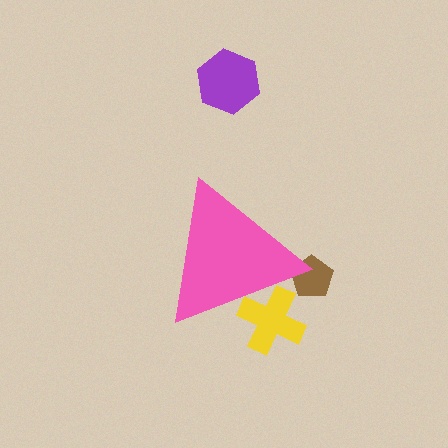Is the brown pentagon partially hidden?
Yes, the brown pentagon is partially hidden behind the pink triangle.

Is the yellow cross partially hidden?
Yes, the yellow cross is partially hidden behind the pink triangle.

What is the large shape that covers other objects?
A pink triangle.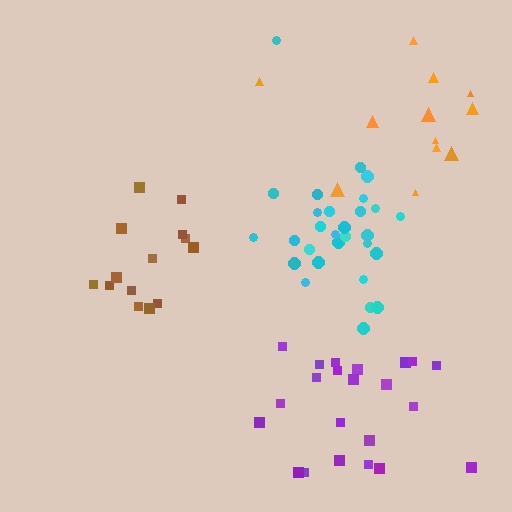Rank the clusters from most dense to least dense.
cyan, brown, purple, orange.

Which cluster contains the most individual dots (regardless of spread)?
Cyan (29).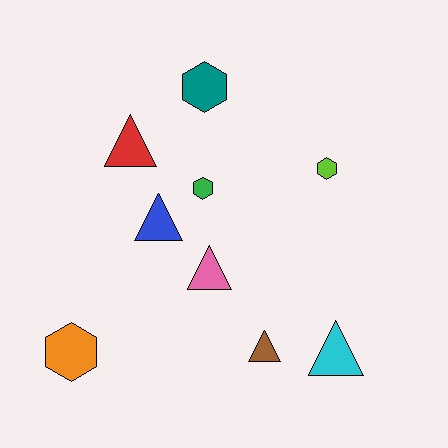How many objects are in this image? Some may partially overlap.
There are 9 objects.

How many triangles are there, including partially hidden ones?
There are 5 triangles.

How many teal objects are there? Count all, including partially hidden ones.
There is 1 teal object.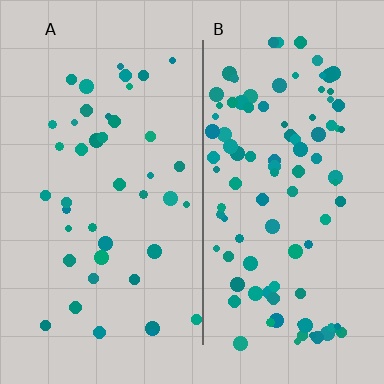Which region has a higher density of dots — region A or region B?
B (the right).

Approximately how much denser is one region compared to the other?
Approximately 2.4× — region B over region A.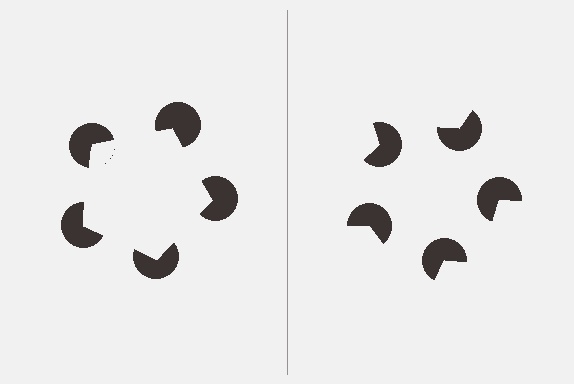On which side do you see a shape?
An illusory pentagon appears on the left side. On the right side the wedge cuts are rotated, so no coherent shape forms.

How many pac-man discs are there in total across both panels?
10 — 5 on each side.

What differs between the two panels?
The pac-man discs are positioned identically on both sides; only the wedge orientations differ. On the left they align to a pentagon; on the right they are misaligned.